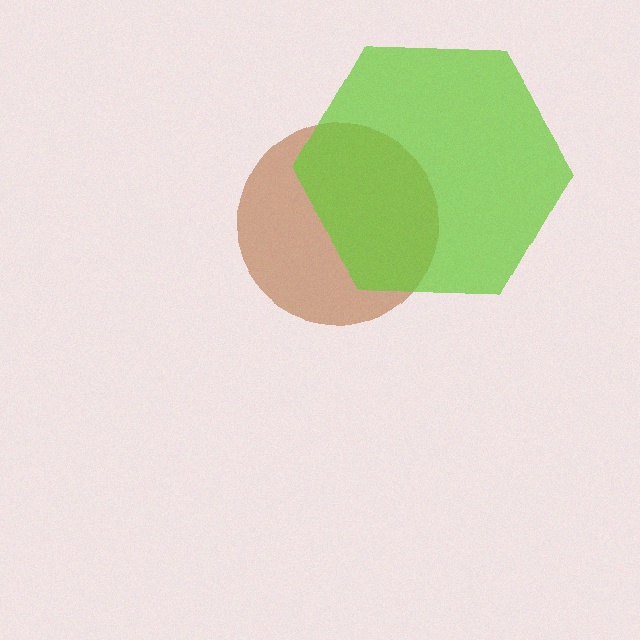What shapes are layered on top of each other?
The layered shapes are: a brown circle, a lime hexagon.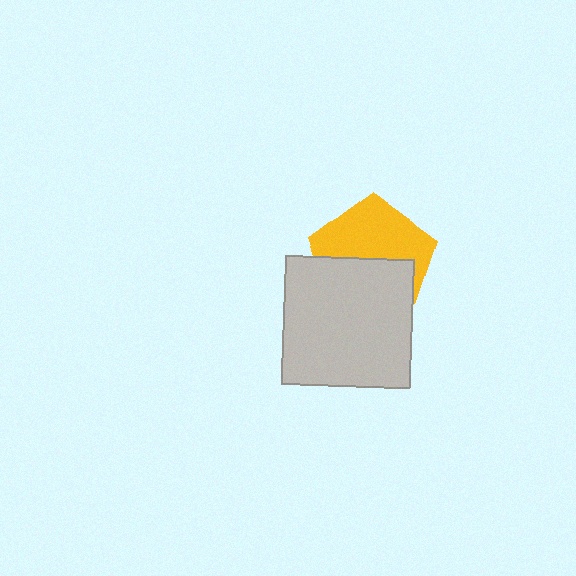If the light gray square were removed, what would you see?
You would see the complete yellow pentagon.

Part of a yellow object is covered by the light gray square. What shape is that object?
It is a pentagon.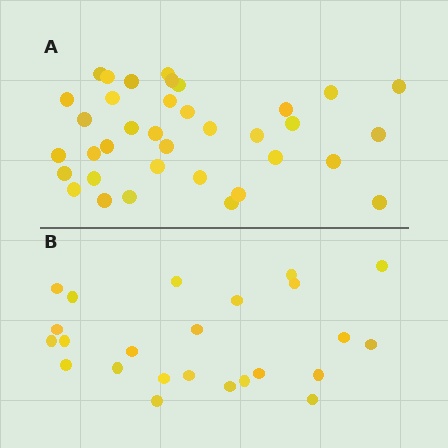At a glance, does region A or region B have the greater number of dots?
Region A (the top region) has more dots.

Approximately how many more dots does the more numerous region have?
Region A has roughly 12 or so more dots than region B.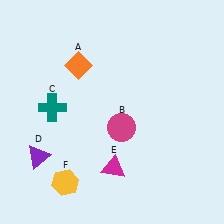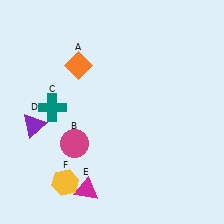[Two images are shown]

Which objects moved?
The objects that moved are: the magenta circle (B), the purple triangle (D), the magenta triangle (E).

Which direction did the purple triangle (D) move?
The purple triangle (D) moved up.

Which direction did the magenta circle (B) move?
The magenta circle (B) moved left.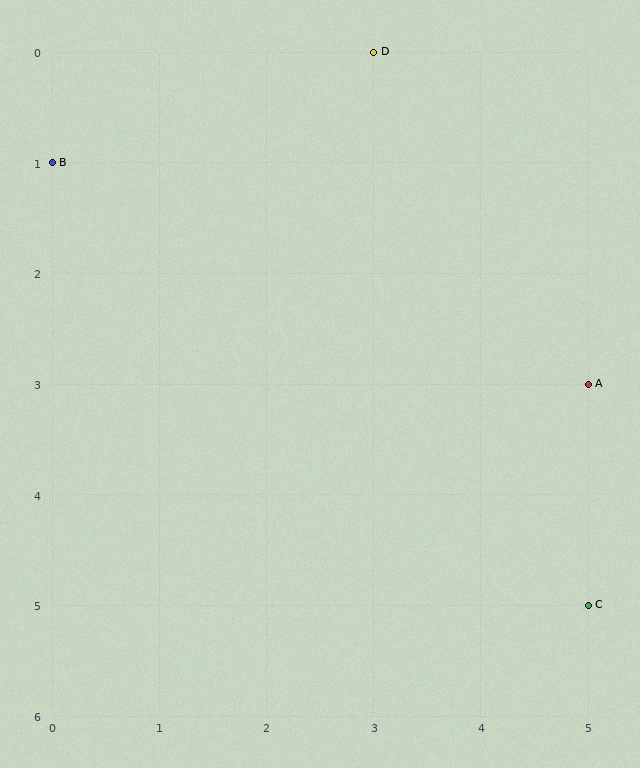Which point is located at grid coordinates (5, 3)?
Point A is at (5, 3).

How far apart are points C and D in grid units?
Points C and D are 2 columns and 5 rows apart (about 5.4 grid units diagonally).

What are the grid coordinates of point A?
Point A is at grid coordinates (5, 3).